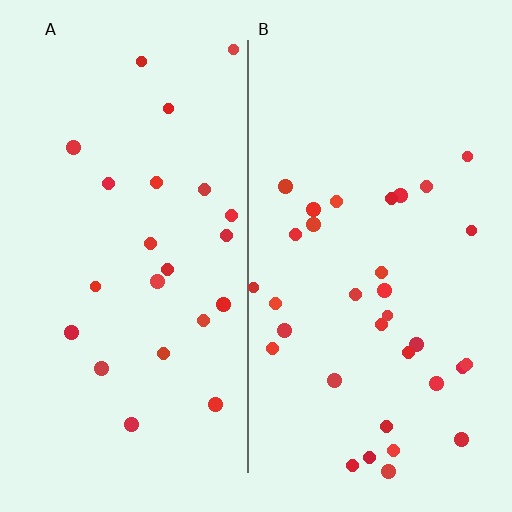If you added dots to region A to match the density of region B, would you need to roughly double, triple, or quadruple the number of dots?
Approximately double.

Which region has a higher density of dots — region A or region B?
B (the right).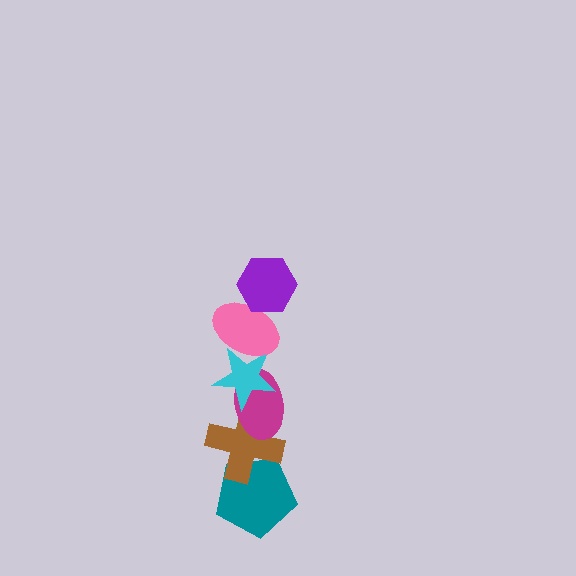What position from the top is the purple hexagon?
The purple hexagon is 1st from the top.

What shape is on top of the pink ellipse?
The purple hexagon is on top of the pink ellipse.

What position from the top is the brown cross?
The brown cross is 5th from the top.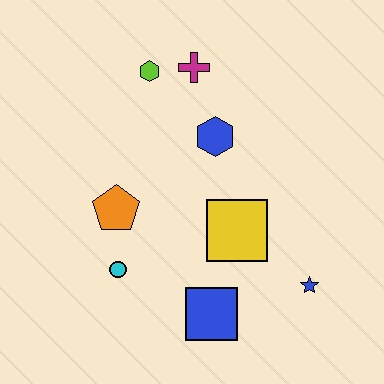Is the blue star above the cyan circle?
No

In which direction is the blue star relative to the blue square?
The blue star is to the right of the blue square.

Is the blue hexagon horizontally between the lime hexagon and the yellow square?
Yes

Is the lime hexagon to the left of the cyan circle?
No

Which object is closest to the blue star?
The yellow square is closest to the blue star.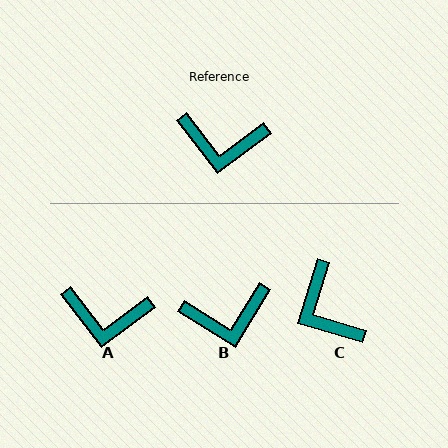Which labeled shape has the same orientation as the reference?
A.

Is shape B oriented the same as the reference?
No, it is off by about 21 degrees.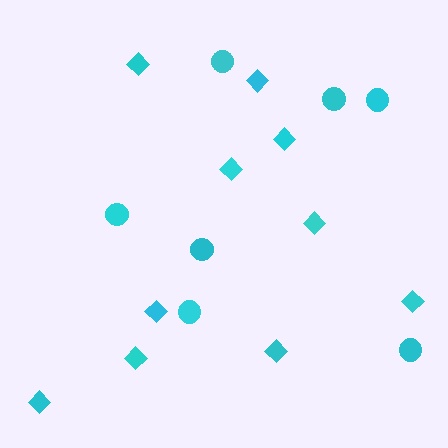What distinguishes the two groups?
There are 2 groups: one group of circles (7) and one group of diamonds (10).